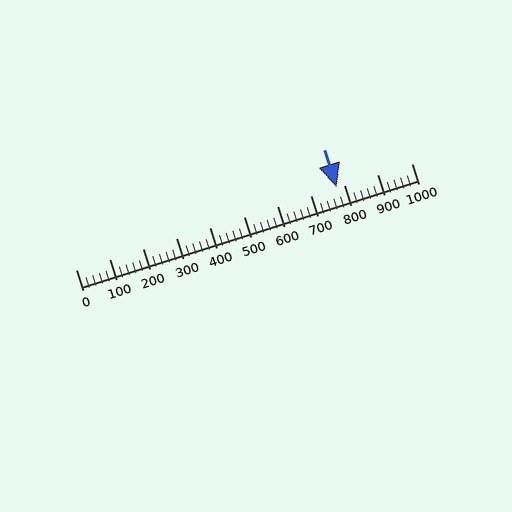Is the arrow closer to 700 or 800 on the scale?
The arrow is closer to 800.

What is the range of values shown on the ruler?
The ruler shows values from 0 to 1000.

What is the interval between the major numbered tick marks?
The major tick marks are spaced 100 units apart.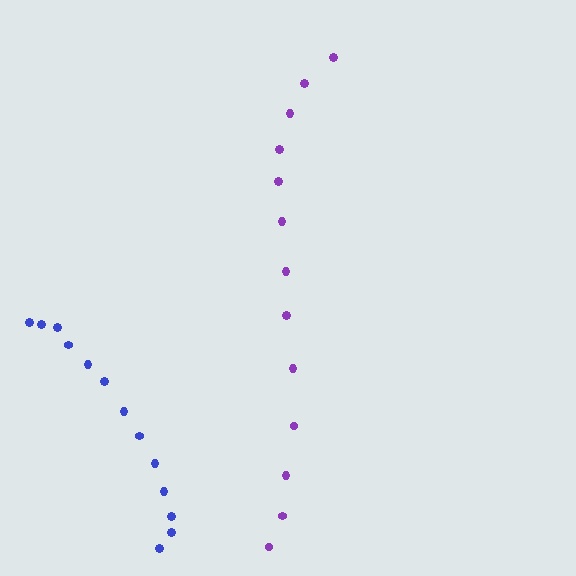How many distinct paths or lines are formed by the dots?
There are 2 distinct paths.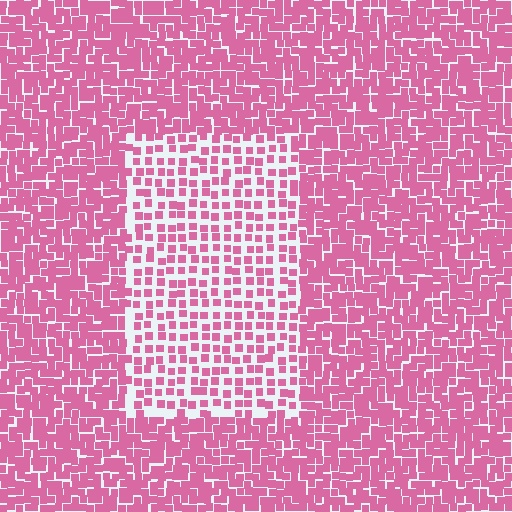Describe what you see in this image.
The image contains small pink elements arranged at two different densities. A rectangle-shaped region is visible where the elements are less densely packed than the surrounding area.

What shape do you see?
I see a rectangle.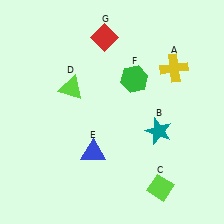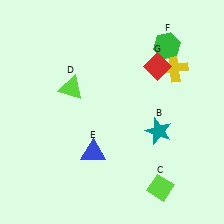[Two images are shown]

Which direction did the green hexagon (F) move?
The green hexagon (F) moved up.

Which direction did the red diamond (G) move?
The red diamond (G) moved right.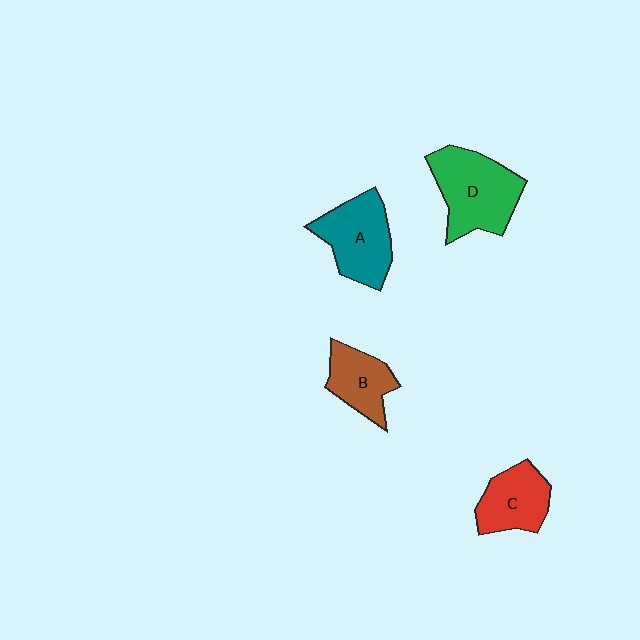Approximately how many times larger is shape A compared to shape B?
Approximately 1.4 times.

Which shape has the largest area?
Shape D (green).